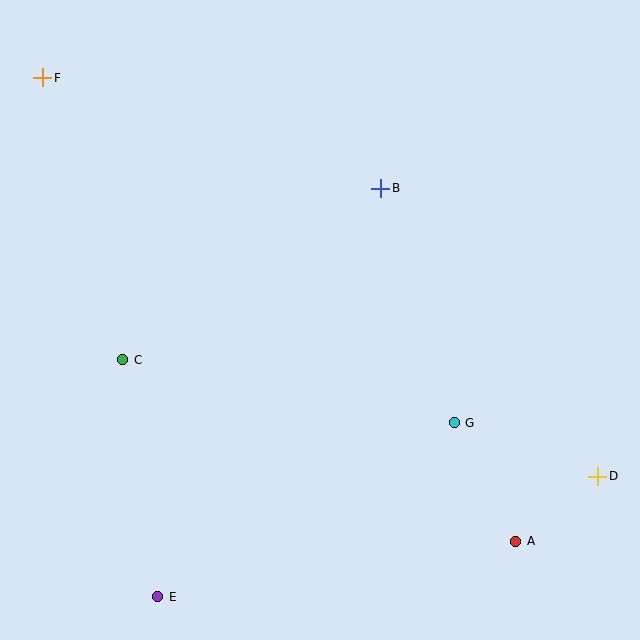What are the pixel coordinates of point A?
Point A is at (516, 541).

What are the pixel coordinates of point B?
Point B is at (381, 188).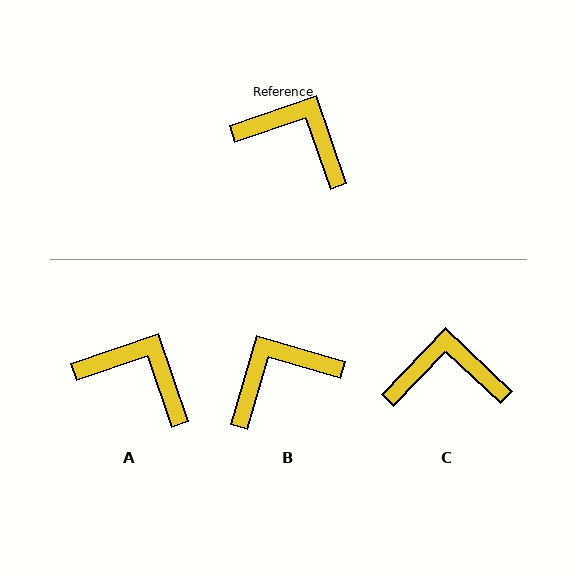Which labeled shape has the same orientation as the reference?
A.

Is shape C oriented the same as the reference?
No, it is off by about 28 degrees.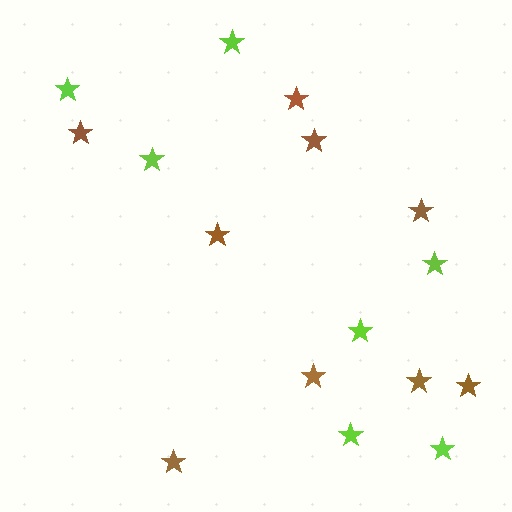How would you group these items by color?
There are 2 groups: one group of brown stars (9) and one group of lime stars (7).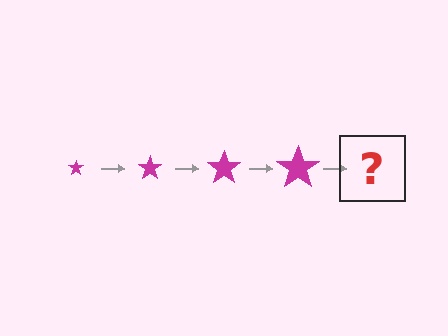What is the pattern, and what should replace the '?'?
The pattern is that the star gets progressively larger each step. The '?' should be a magenta star, larger than the previous one.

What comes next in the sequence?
The next element should be a magenta star, larger than the previous one.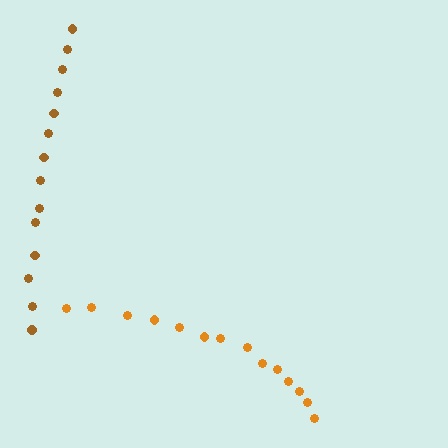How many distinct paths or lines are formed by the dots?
There are 2 distinct paths.